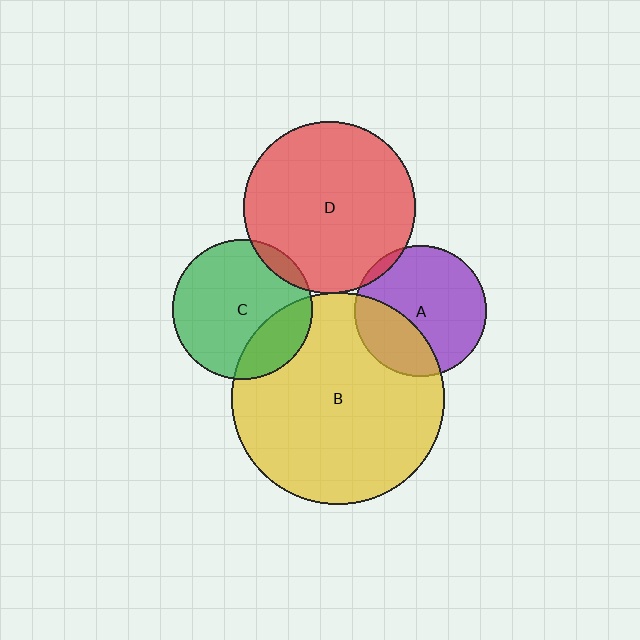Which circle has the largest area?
Circle B (yellow).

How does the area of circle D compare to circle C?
Approximately 1.5 times.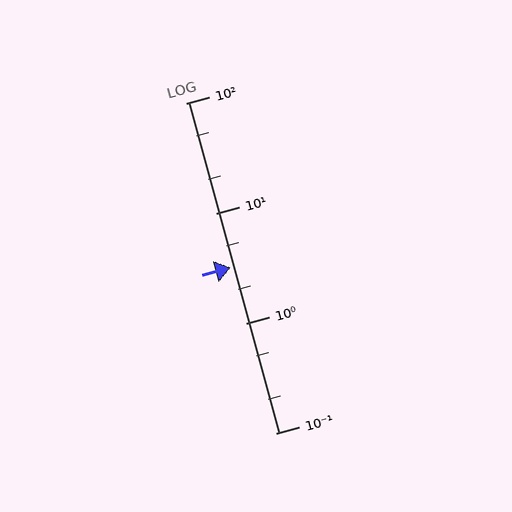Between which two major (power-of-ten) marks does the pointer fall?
The pointer is between 1 and 10.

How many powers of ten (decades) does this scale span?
The scale spans 3 decades, from 0.1 to 100.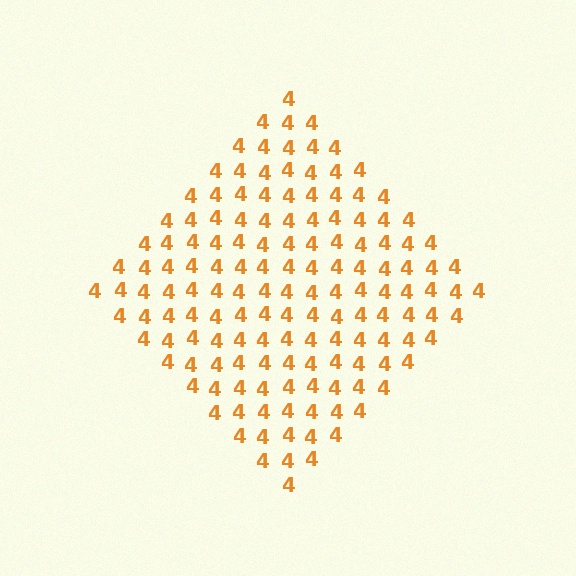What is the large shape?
The large shape is a diamond.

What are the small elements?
The small elements are digit 4's.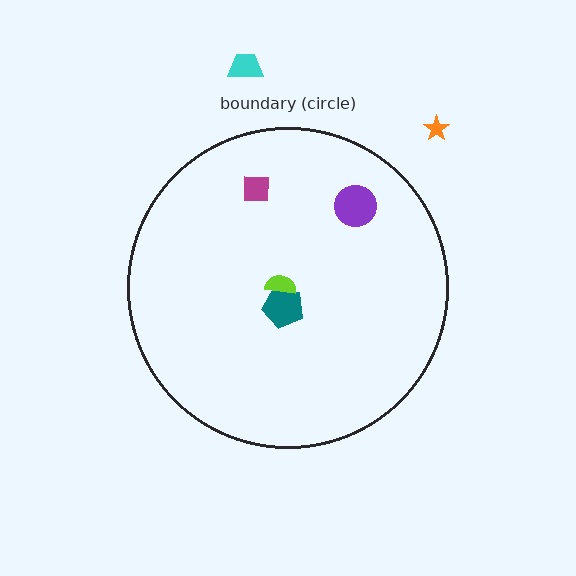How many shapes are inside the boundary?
4 inside, 2 outside.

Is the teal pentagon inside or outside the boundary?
Inside.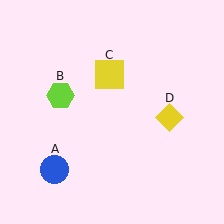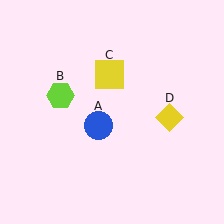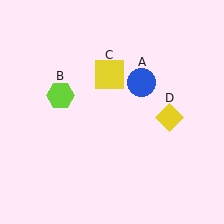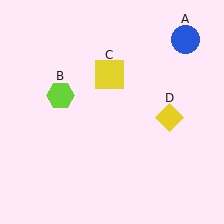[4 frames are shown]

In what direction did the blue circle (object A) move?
The blue circle (object A) moved up and to the right.